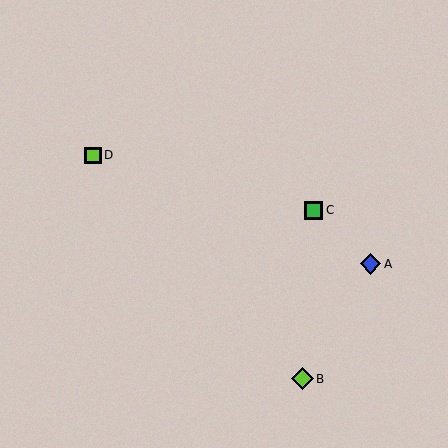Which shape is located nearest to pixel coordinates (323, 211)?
The green square (labeled C) at (314, 210) is nearest to that location.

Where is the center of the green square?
The center of the green square is at (314, 210).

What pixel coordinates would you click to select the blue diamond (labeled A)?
Click at (371, 264) to select the blue diamond A.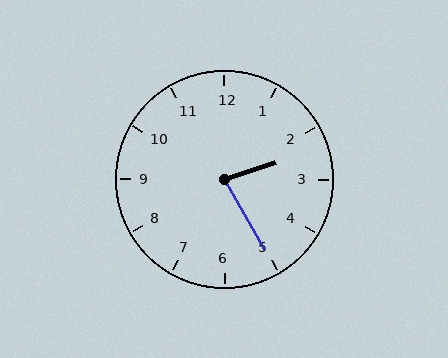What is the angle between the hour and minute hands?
Approximately 78 degrees.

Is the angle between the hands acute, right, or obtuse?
It is acute.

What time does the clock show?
2:25.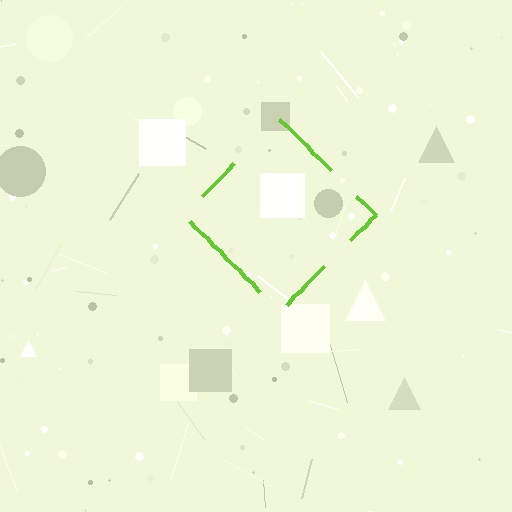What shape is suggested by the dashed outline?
The dashed outline suggests a diamond.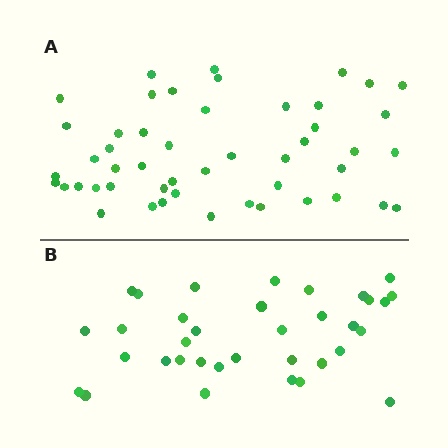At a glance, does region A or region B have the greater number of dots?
Region A (the top region) has more dots.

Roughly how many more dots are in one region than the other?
Region A has approximately 15 more dots than region B.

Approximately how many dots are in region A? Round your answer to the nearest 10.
About 50 dots. (The exact count is 49, which rounds to 50.)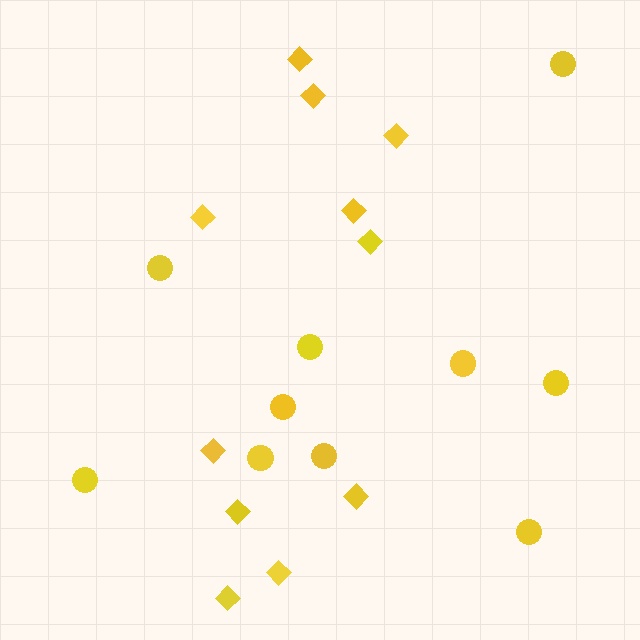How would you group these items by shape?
There are 2 groups: one group of diamonds (11) and one group of circles (10).